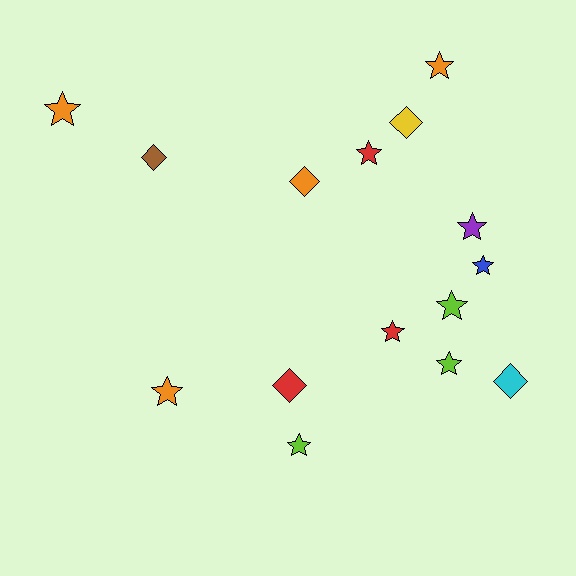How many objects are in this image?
There are 15 objects.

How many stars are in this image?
There are 10 stars.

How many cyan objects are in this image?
There is 1 cyan object.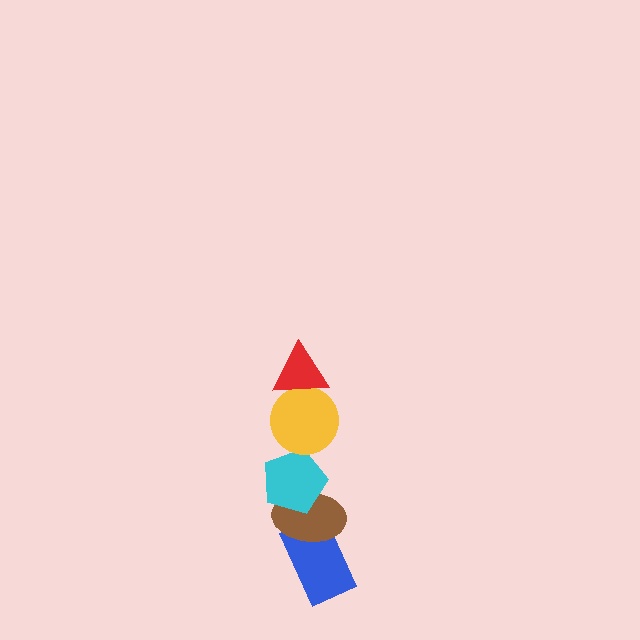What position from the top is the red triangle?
The red triangle is 1st from the top.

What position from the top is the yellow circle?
The yellow circle is 2nd from the top.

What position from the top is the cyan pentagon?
The cyan pentagon is 3rd from the top.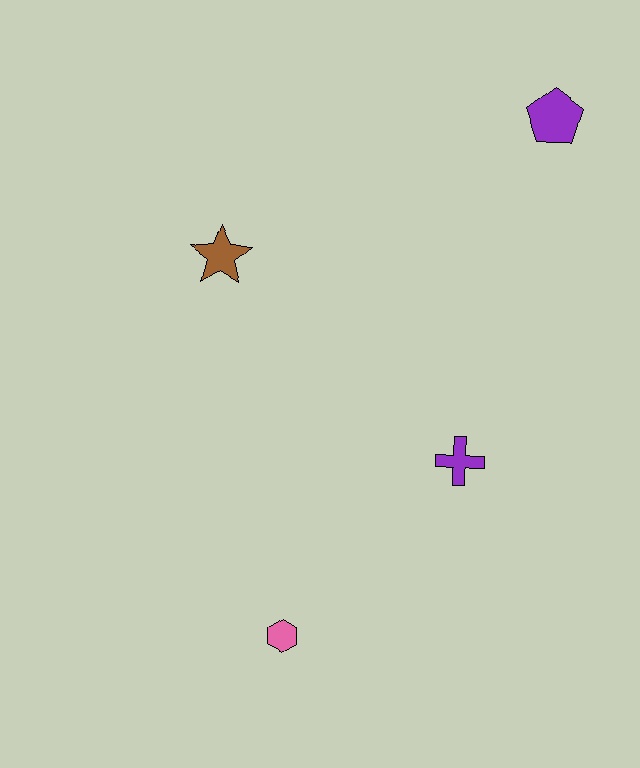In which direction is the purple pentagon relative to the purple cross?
The purple pentagon is above the purple cross.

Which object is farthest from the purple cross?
The purple pentagon is farthest from the purple cross.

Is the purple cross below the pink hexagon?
No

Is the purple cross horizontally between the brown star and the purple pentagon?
Yes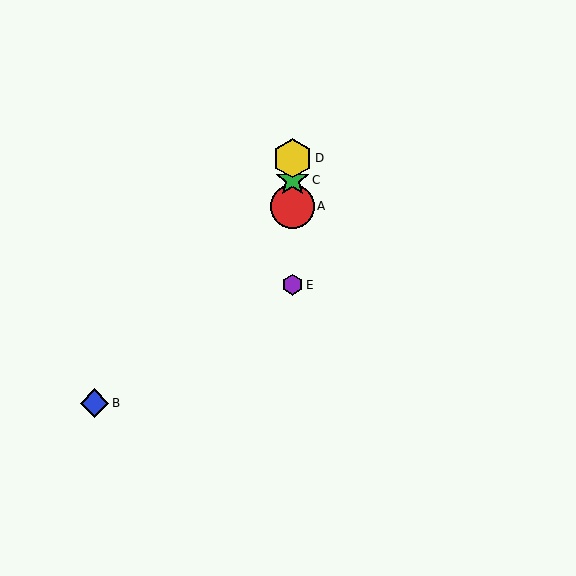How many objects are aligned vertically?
4 objects (A, C, D, E) are aligned vertically.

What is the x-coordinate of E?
Object E is at x≈292.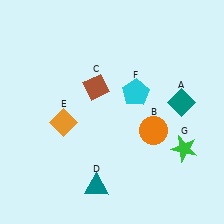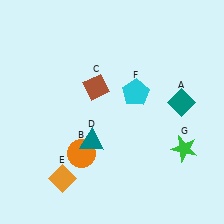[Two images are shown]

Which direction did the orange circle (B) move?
The orange circle (B) moved left.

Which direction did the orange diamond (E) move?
The orange diamond (E) moved down.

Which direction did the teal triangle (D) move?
The teal triangle (D) moved up.